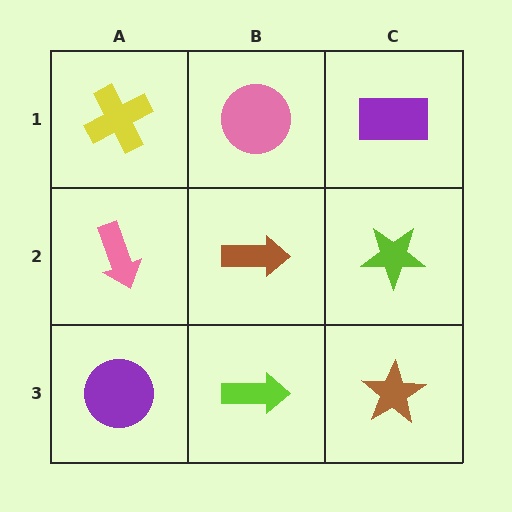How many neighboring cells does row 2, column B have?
4.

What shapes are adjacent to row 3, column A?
A pink arrow (row 2, column A), a lime arrow (row 3, column B).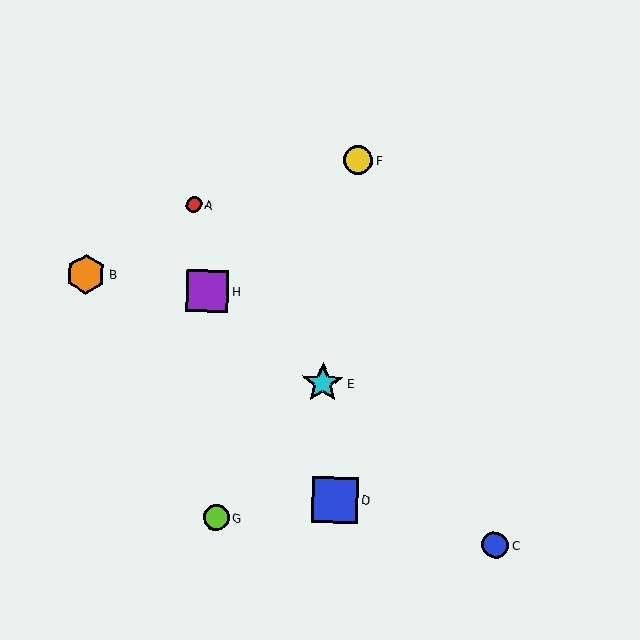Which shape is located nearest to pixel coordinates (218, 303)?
The purple square (labeled H) at (208, 291) is nearest to that location.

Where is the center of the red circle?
The center of the red circle is at (194, 205).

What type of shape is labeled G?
Shape G is a lime circle.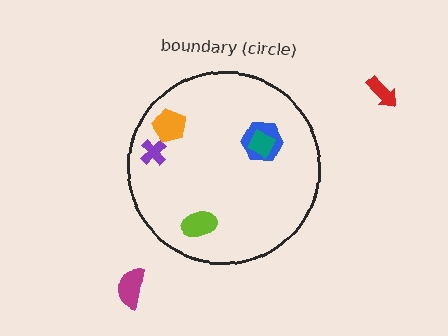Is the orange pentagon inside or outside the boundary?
Inside.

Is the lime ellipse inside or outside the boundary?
Inside.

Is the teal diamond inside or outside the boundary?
Inside.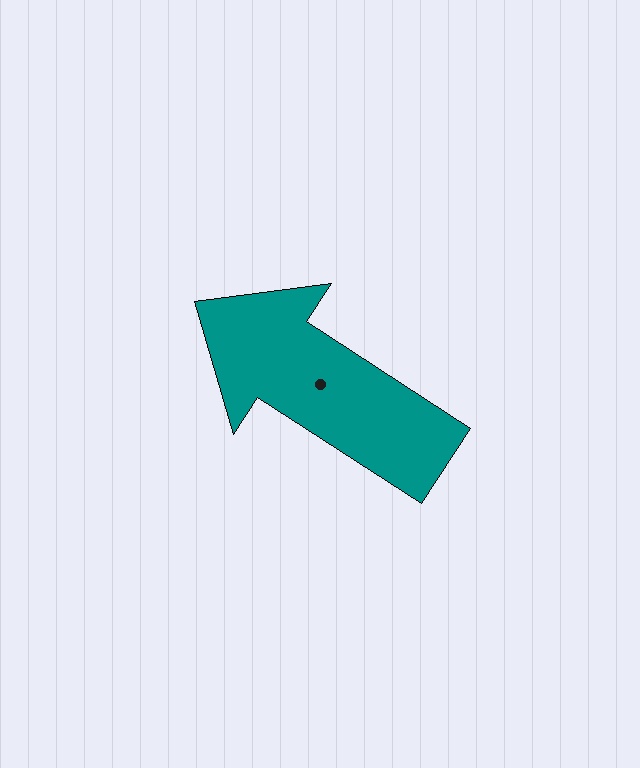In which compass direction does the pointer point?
Northwest.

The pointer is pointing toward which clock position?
Roughly 10 o'clock.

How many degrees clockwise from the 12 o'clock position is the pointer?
Approximately 303 degrees.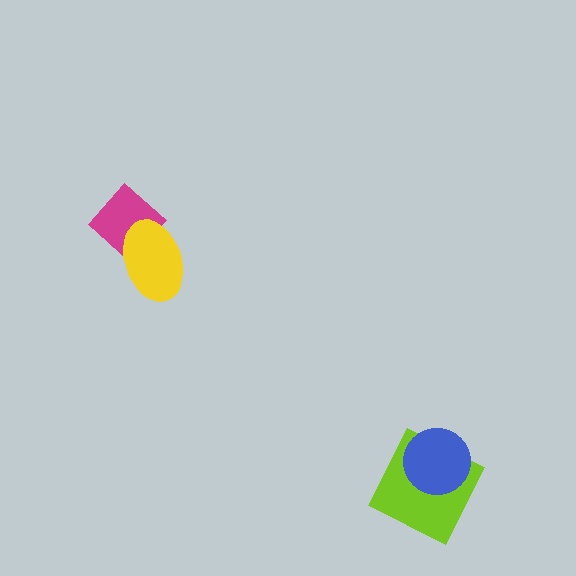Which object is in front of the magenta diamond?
The yellow ellipse is in front of the magenta diamond.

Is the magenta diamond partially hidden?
Yes, it is partially covered by another shape.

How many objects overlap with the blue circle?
1 object overlaps with the blue circle.